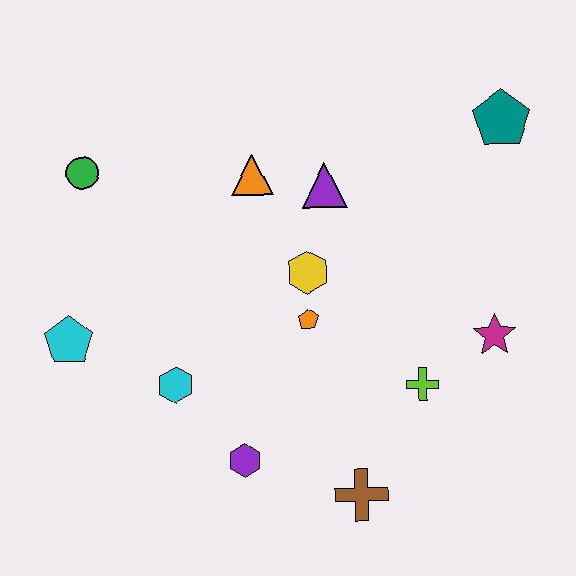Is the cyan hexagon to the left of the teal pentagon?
Yes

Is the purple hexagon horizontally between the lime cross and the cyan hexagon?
Yes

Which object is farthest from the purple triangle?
The brown cross is farthest from the purple triangle.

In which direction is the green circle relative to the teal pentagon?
The green circle is to the left of the teal pentagon.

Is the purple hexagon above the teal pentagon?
No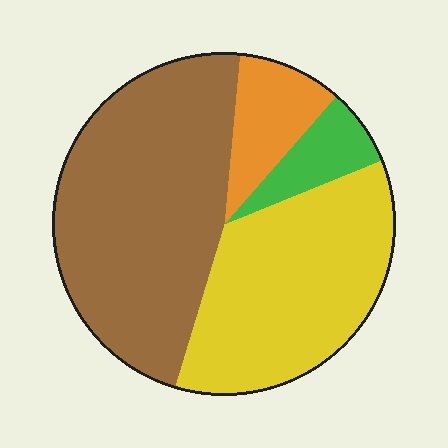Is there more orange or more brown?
Brown.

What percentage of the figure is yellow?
Yellow covers around 35% of the figure.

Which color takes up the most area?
Brown, at roughly 45%.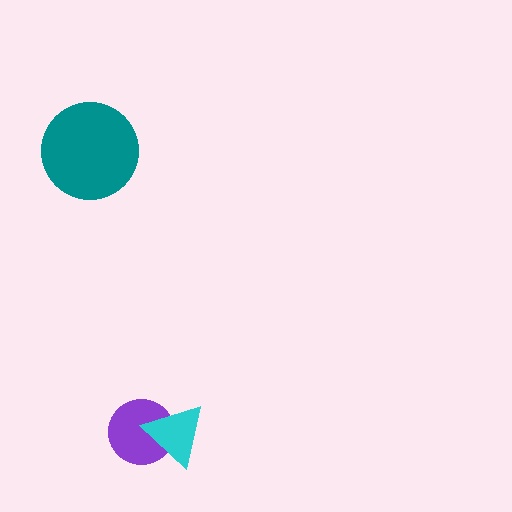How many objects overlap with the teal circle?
0 objects overlap with the teal circle.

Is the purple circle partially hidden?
Yes, it is partially covered by another shape.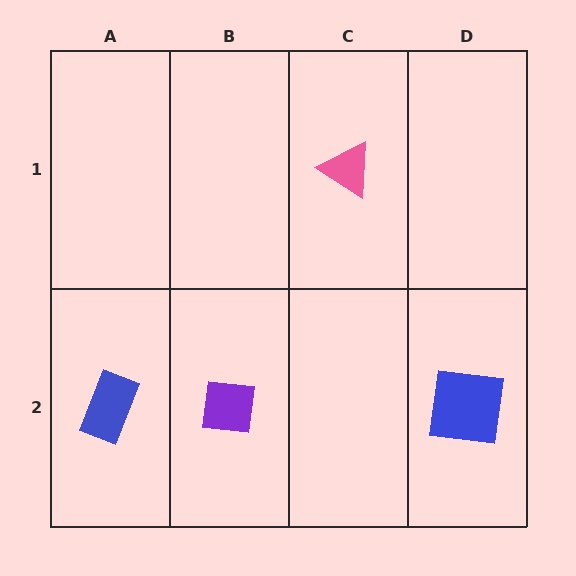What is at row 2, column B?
A purple square.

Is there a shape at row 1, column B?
No, that cell is empty.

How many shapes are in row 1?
1 shape.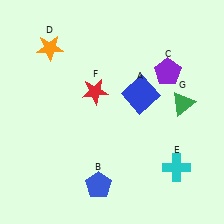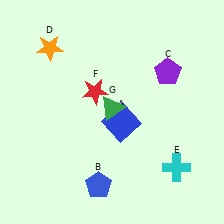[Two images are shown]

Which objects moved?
The objects that moved are: the blue square (A), the green triangle (G).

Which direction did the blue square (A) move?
The blue square (A) moved down.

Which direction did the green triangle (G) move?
The green triangle (G) moved left.